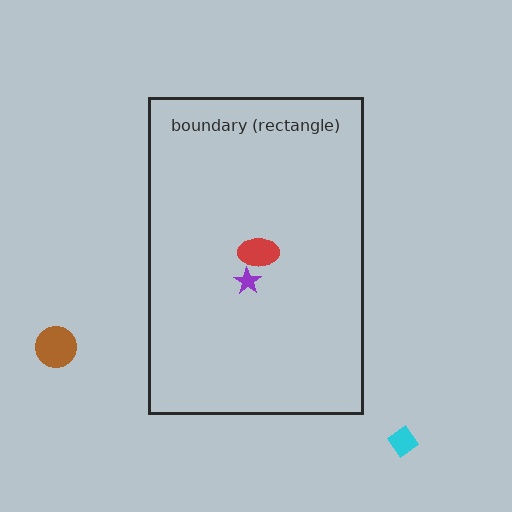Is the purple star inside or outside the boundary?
Inside.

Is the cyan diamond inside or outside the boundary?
Outside.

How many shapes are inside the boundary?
2 inside, 2 outside.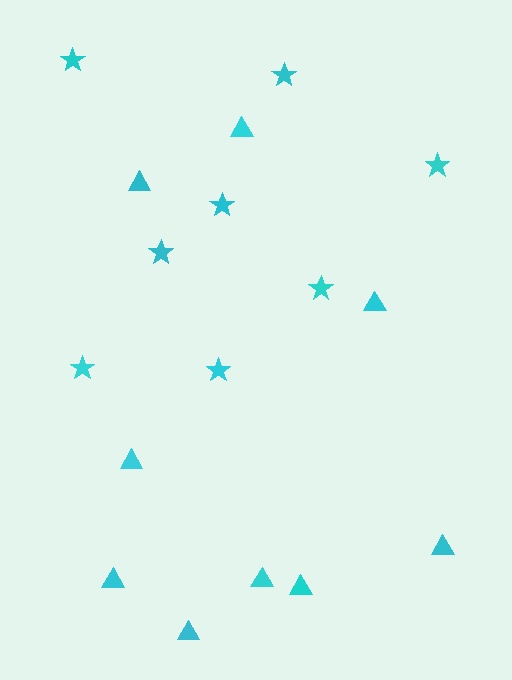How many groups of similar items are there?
There are 2 groups: one group of triangles (9) and one group of stars (8).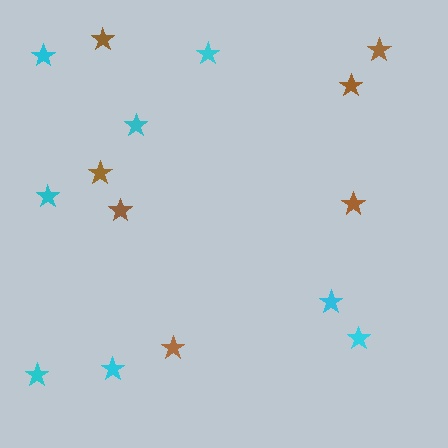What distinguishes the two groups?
There are 2 groups: one group of cyan stars (8) and one group of brown stars (7).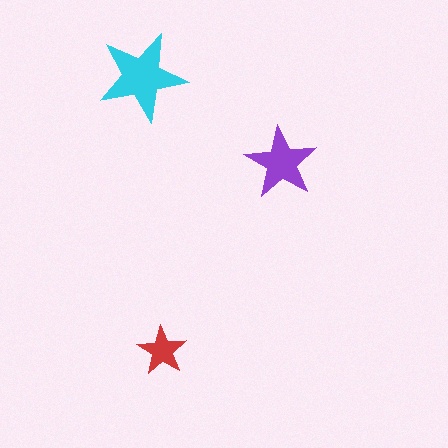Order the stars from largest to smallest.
the cyan one, the purple one, the red one.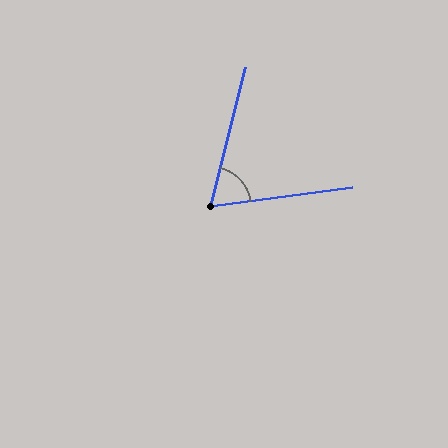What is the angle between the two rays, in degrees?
Approximately 68 degrees.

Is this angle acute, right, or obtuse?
It is acute.